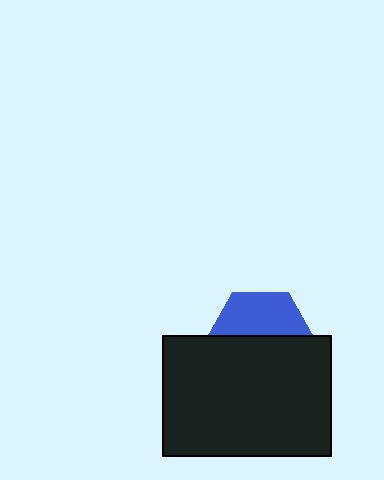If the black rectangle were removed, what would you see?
You would see the complete blue hexagon.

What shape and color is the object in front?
The object in front is a black rectangle.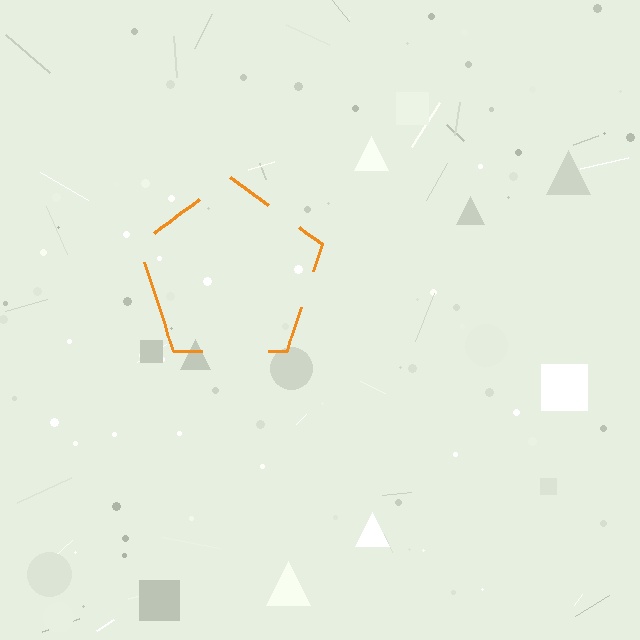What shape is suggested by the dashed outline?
The dashed outline suggests a pentagon.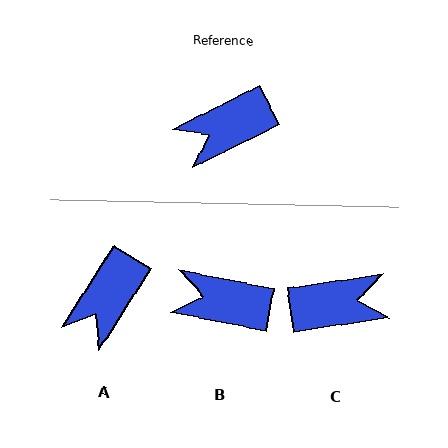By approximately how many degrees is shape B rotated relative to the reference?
Approximately 38 degrees clockwise.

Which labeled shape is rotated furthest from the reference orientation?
C, about 162 degrees away.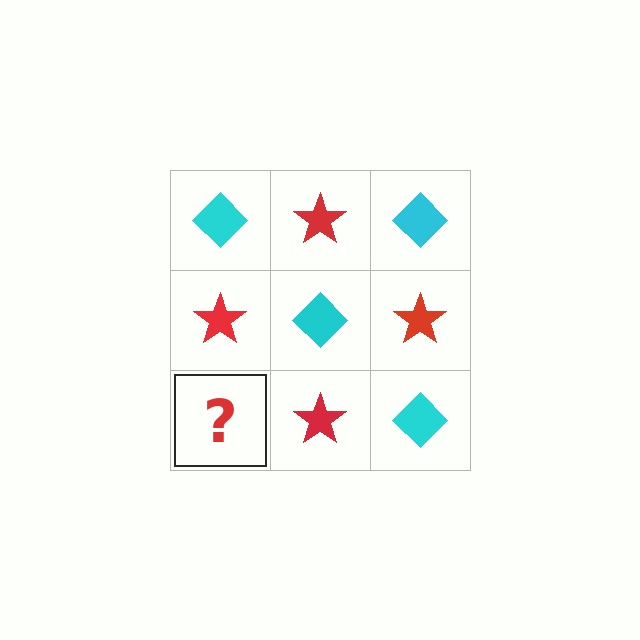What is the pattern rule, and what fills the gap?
The rule is that it alternates cyan diamond and red star in a checkerboard pattern. The gap should be filled with a cyan diamond.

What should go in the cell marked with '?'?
The missing cell should contain a cyan diamond.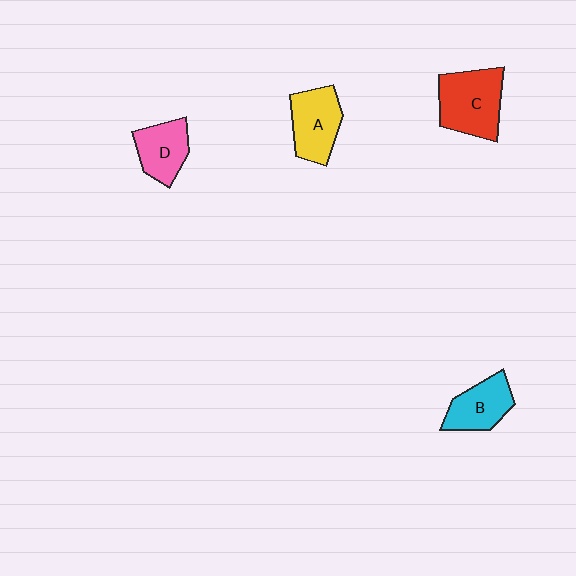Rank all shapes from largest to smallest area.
From largest to smallest: C (red), A (yellow), B (cyan), D (pink).